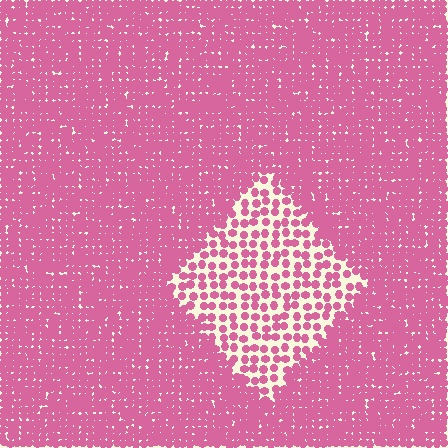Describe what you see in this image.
The image contains small pink elements arranged at two different densities. A diamond-shaped region is visible where the elements are less densely packed than the surrounding area.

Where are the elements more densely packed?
The elements are more densely packed outside the diamond boundary.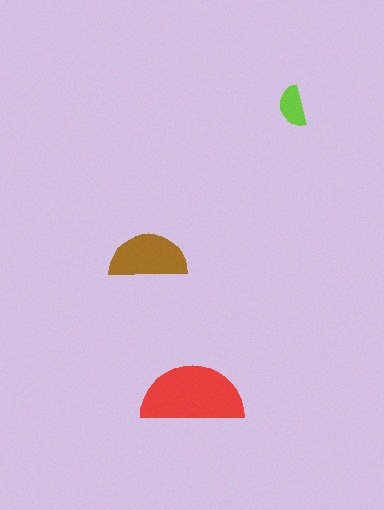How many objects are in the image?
There are 3 objects in the image.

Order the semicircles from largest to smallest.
the red one, the brown one, the lime one.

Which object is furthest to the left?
The brown semicircle is leftmost.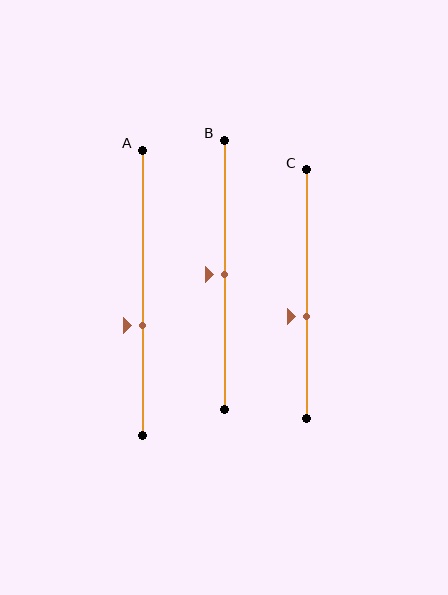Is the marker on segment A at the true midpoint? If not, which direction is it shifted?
No, the marker on segment A is shifted downward by about 12% of the segment length.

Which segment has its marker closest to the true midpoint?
Segment B has its marker closest to the true midpoint.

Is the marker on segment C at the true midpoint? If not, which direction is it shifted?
No, the marker on segment C is shifted downward by about 9% of the segment length.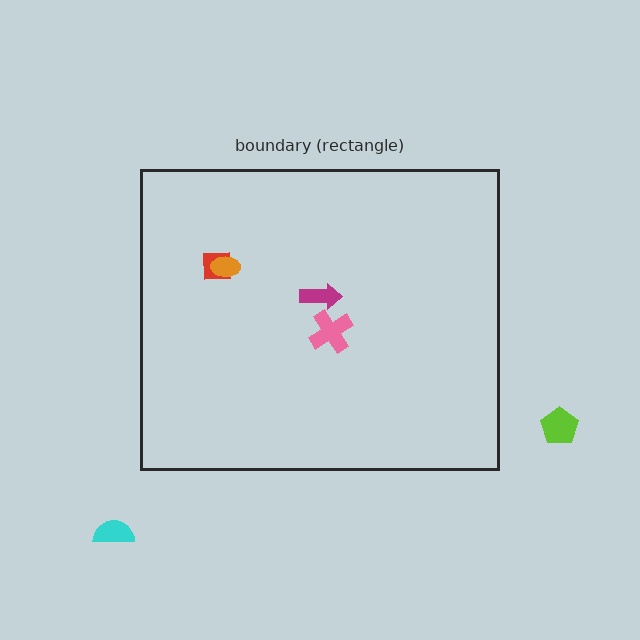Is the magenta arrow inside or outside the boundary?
Inside.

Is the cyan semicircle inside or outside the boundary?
Outside.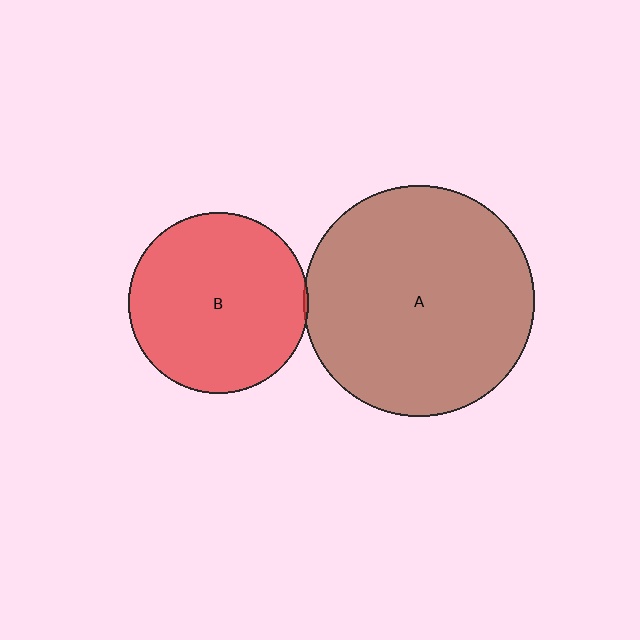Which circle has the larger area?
Circle A (brown).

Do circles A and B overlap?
Yes.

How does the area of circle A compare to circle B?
Approximately 1.7 times.